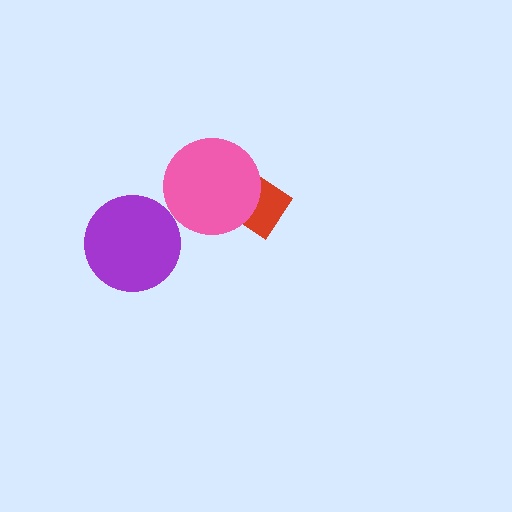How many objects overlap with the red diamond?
1 object overlaps with the red diamond.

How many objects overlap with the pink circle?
1 object overlaps with the pink circle.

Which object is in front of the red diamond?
The pink circle is in front of the red diamond.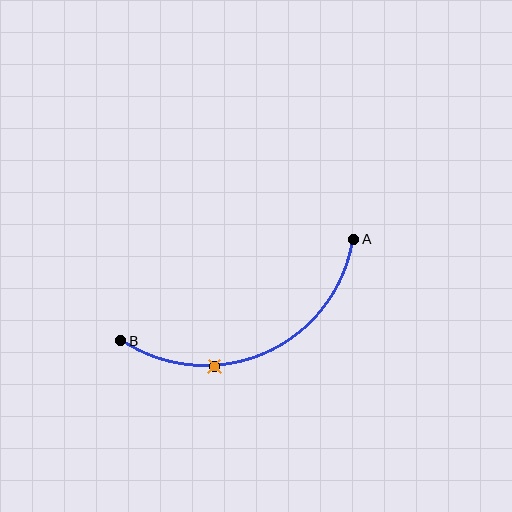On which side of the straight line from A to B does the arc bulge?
The arc bulges below the straight line connecting A and B.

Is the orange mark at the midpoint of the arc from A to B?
No. The orange mark lies on the arc but is closer to endpoint B. The arc midpoint would be at the point on the curve equidistant along the arc from both A and B.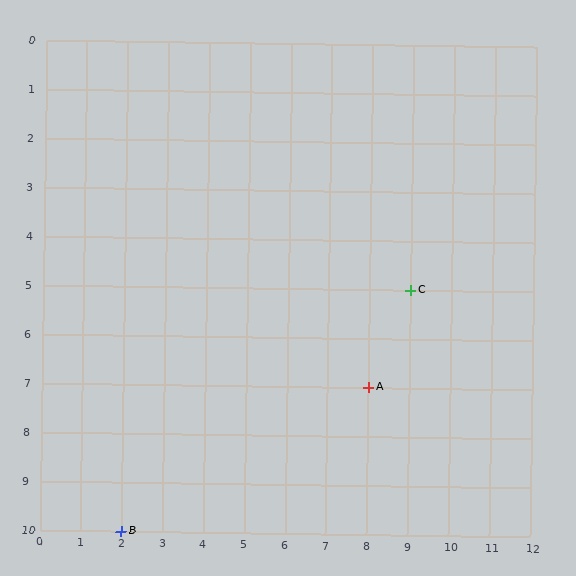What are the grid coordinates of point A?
Point A is at grid coordinates (8, 7).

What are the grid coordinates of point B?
Point B is at grid coordinates (2, 10).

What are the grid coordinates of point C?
Point C is at grid coordinates (9, 5).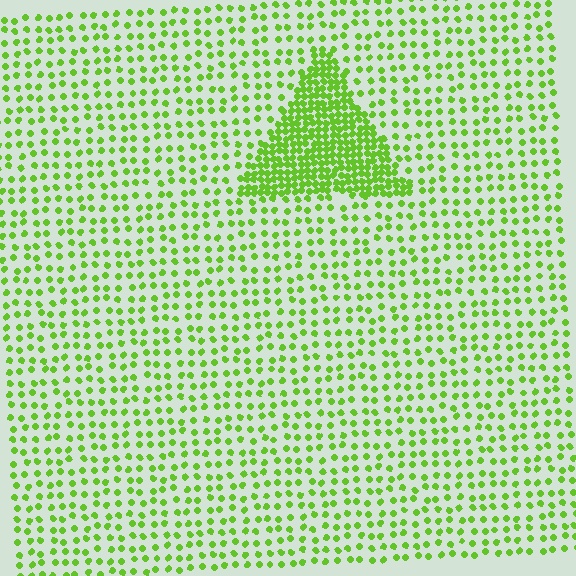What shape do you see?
I see a triangle.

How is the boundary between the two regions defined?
The boundary is defined by a change in element density (approximately 2.8x ratio). All elements are the same color, size, and shape.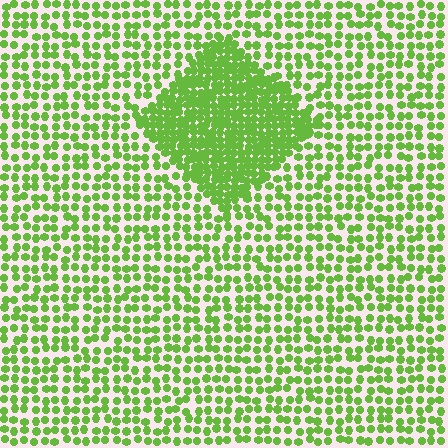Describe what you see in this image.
The image contains small lime elements arranged at two different densities. A diamond-shaped region is visible where the elements are more densely packed than the surrounding area.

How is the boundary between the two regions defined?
The boundary is defined by a change in element density (approximately 2.2x ratio). All elements are the same color, size, and shape.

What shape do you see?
I see a diamond.